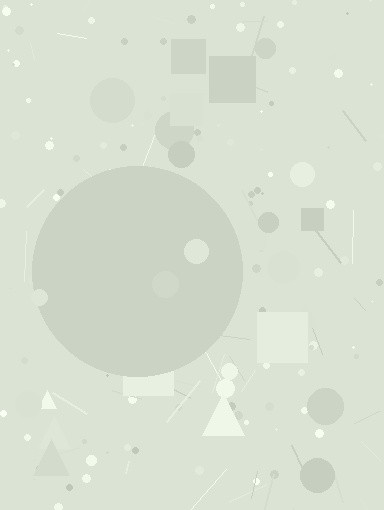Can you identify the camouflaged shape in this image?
The camouflaged shape is a circle.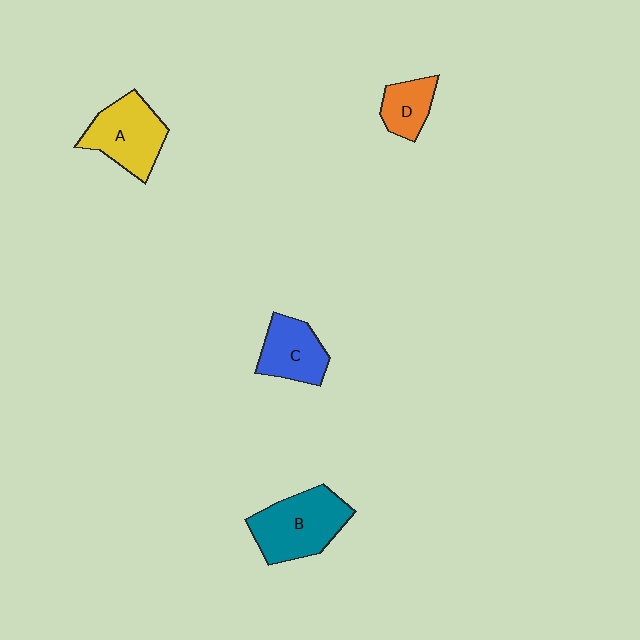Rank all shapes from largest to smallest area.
From largest to smallest: B (teal), A (yellow), C (blue), D (orange).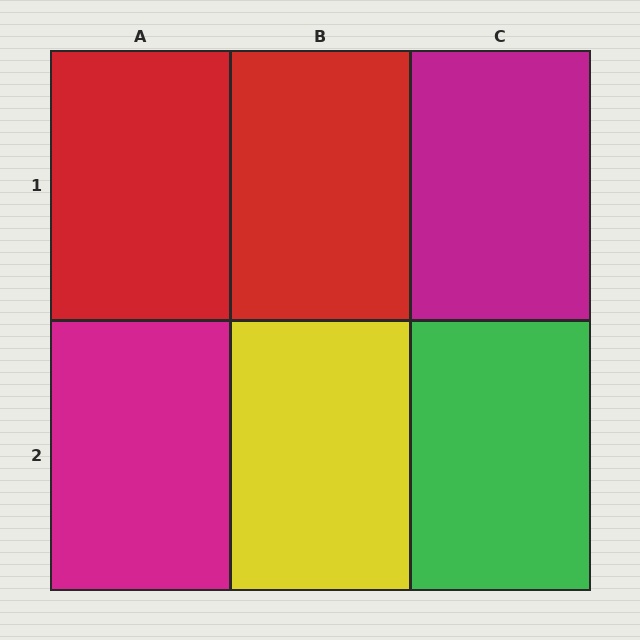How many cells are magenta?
2 cells are magenta.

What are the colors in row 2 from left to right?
Magenta, yellow, green.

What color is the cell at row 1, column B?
Red.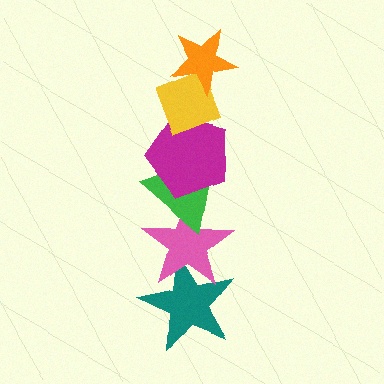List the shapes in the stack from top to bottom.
From top to bottom: the orange star, the yellow diamond, the magenta pentagon, the green triangle, the pink star, the teal star.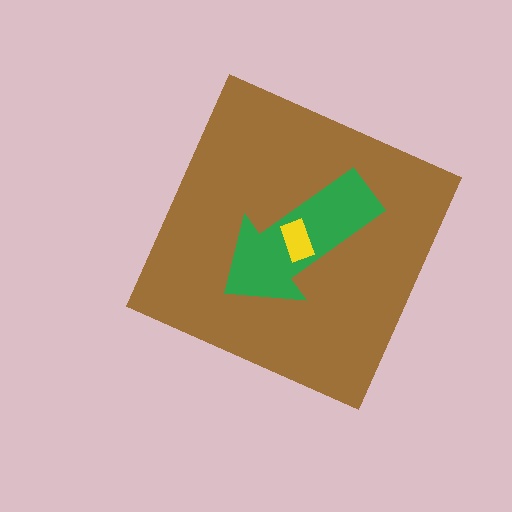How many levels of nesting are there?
3.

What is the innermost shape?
The yellow rectangle.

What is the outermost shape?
The brown diamond.